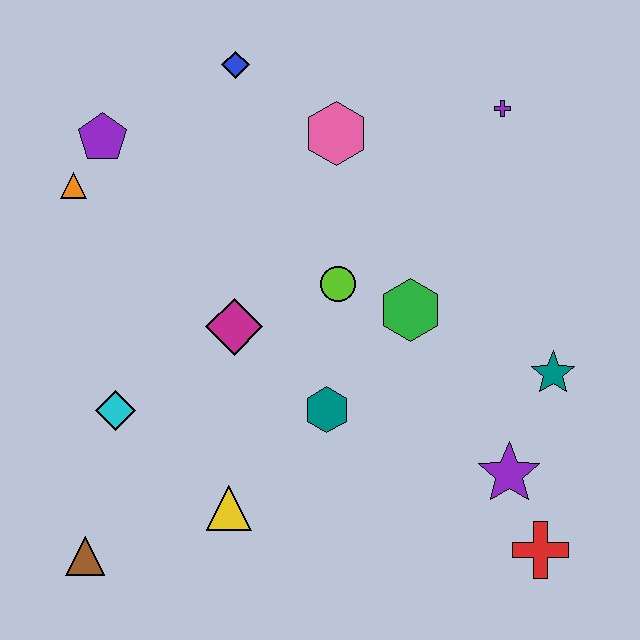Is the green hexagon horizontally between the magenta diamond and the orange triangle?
No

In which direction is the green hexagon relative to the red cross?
The green hexagon is above the red cross.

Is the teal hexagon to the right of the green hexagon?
No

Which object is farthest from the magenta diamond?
The red cross is farthest from the magenta diamond.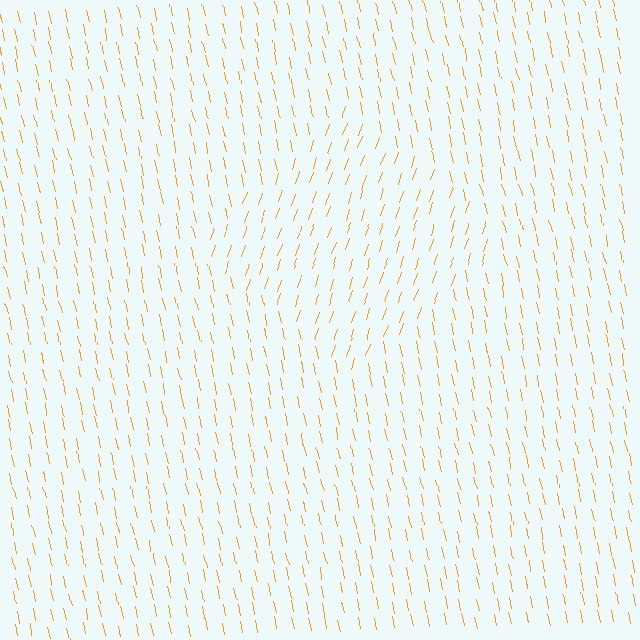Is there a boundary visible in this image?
Yes, there is a texture boundary formed by a change in line orientation.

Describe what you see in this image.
The image is filled with small orange line segments. A diamond region in the image has lines oriented differently from the surrounding lines, creating a visible texture boundary.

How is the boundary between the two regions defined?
The boundary is defined purely by a change in line orientation (approximately 31 degrees difference). All lines are the same color and thickness.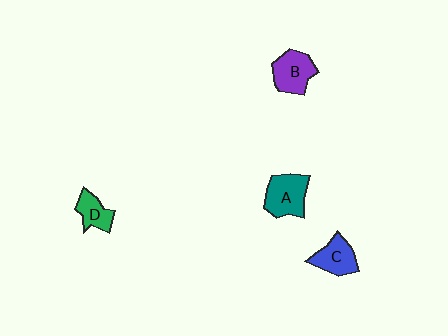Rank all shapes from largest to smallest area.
From largest to smallest: A (teal), B (purple), C (blue), D (green).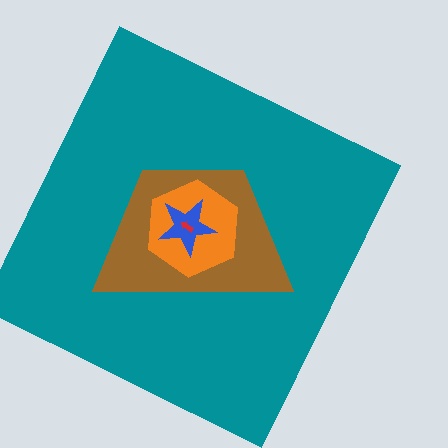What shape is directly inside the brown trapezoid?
The orange hexagon.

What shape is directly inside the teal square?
The brown trapezoid.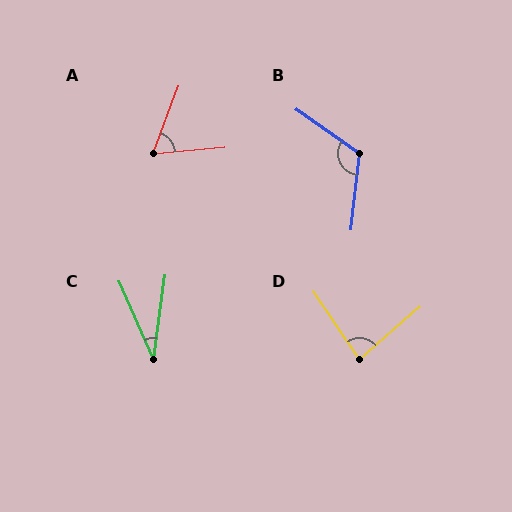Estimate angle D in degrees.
Approximately 83 degrees.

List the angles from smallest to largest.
C (31°), A (64°), D (83°), B (119°).